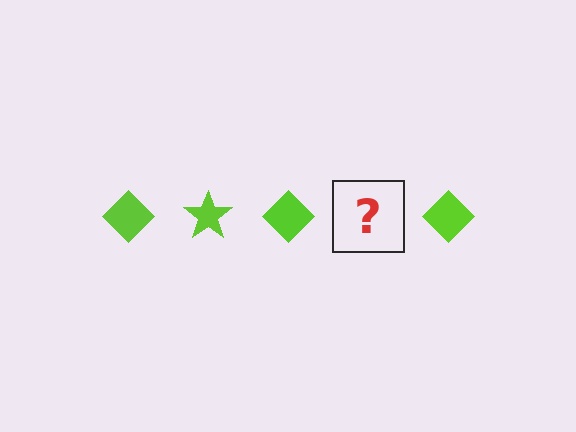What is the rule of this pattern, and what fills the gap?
The rule is that the pattern cycles through diamond, star shapes in lime. The gap should be filled with a lime star.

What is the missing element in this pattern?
The missing element is a lime star.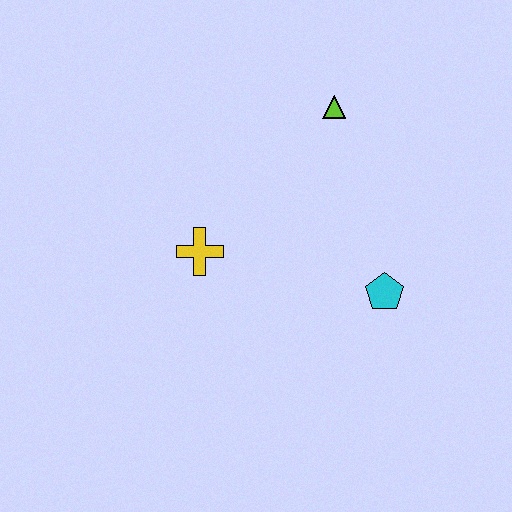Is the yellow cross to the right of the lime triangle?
No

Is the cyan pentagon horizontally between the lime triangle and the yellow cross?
No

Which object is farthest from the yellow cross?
The lime triangle is farthest from the yellow cross.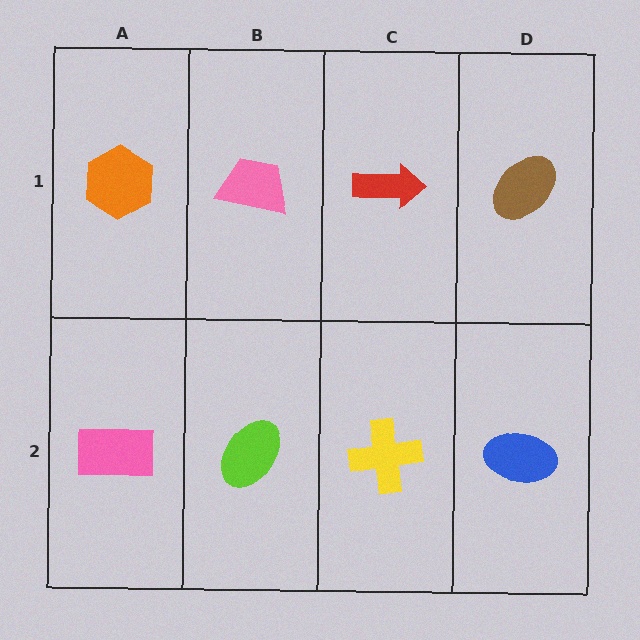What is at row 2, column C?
A yellow cross.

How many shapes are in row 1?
4 shapes.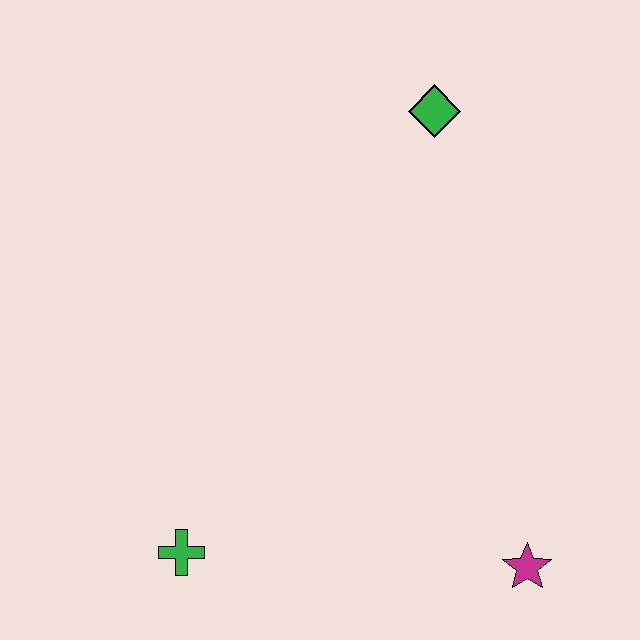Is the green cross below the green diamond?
Yes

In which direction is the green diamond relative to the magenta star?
The green diamond is above the magenta star.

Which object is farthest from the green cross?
The green diamond is farthest from the green cross.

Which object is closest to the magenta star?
The green cross is closest to the magenta star.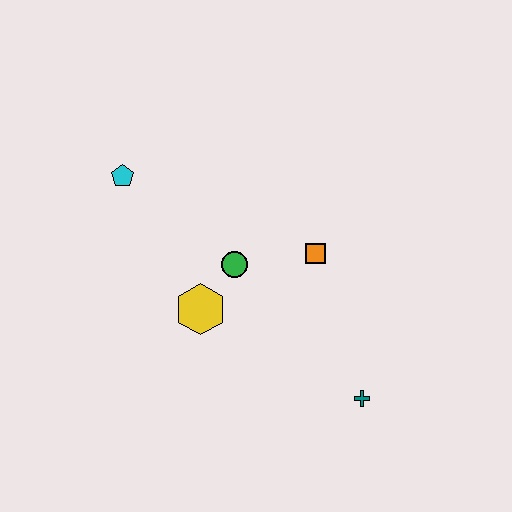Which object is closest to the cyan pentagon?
The green circle is closest to the cyan pentagon.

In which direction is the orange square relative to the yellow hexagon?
The orange square is to the right of the yellow hexagon.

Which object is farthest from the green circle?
The teal cross is farthest from the green circle.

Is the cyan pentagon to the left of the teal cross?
Yes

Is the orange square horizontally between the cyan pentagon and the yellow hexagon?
No